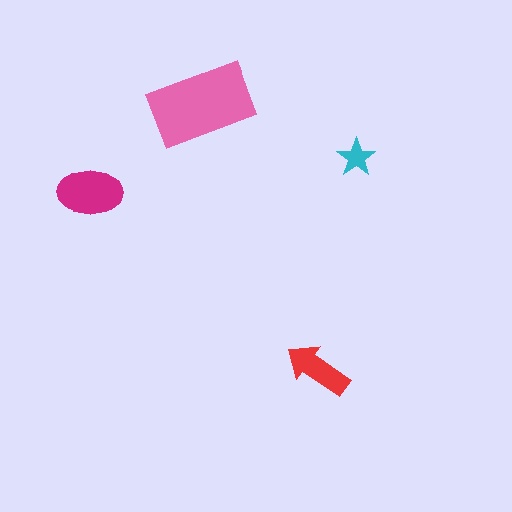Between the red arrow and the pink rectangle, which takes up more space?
The pink rectangle.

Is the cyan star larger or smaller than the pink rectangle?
Smaller.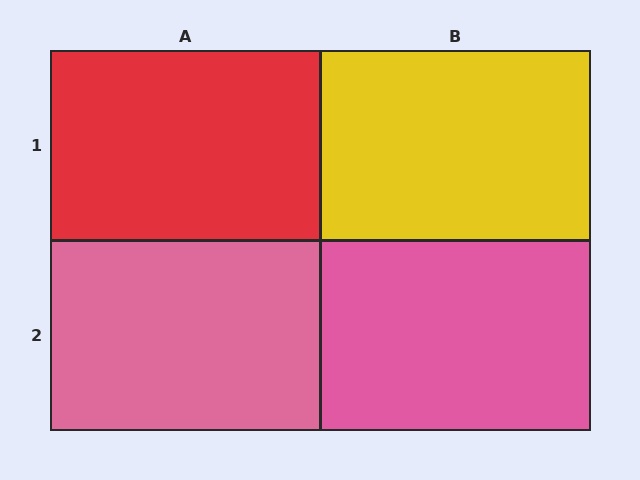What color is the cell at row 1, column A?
Red.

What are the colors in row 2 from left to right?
Pink, pink.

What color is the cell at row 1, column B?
Yellow.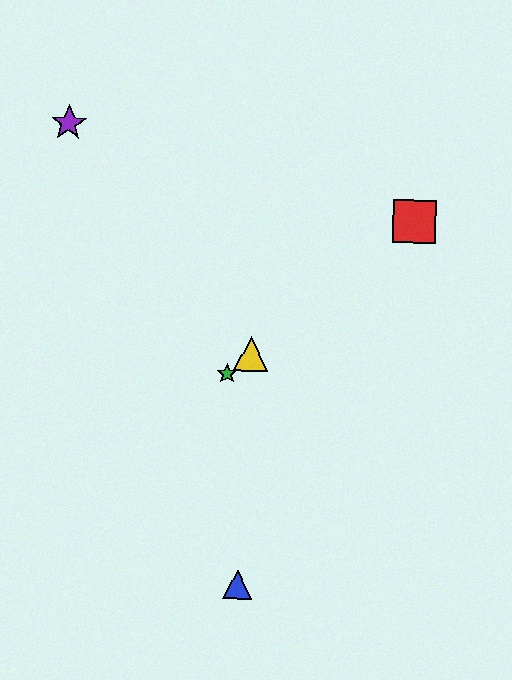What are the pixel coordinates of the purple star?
The purple star is at (69, 123).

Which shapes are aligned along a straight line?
The red square, the green star, the yellow triangle are aligned along a straight line.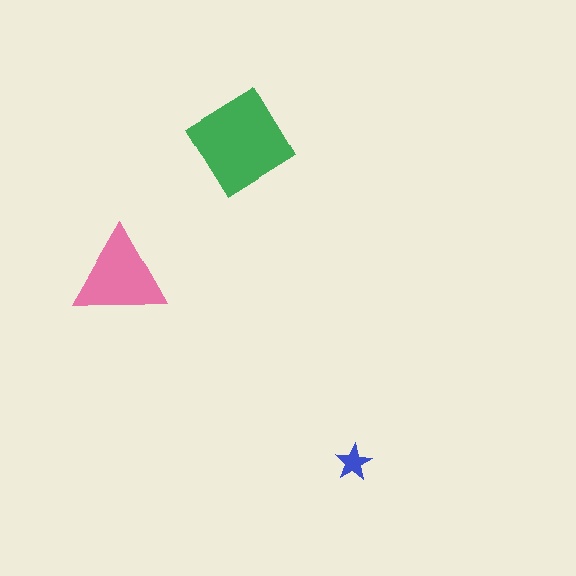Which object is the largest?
The green diamond.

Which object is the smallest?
The blue star.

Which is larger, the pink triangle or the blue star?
The pink triangle.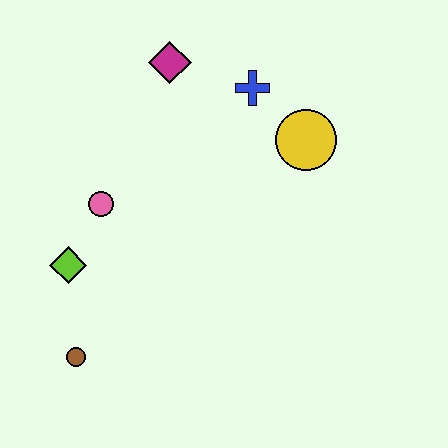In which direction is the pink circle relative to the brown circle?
The pink circle is above the brown circle.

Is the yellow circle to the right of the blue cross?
Yes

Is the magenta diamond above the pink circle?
Yes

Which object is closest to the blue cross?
The yellow circle is closest to the blue cross.